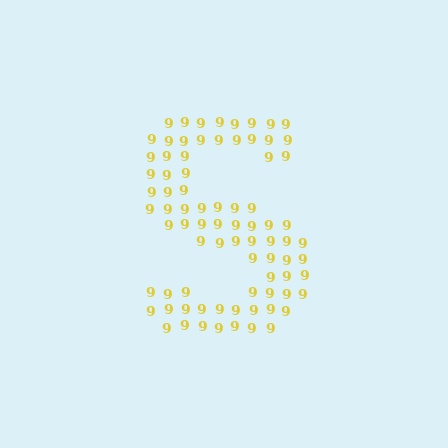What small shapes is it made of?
It is made of small digit 9's.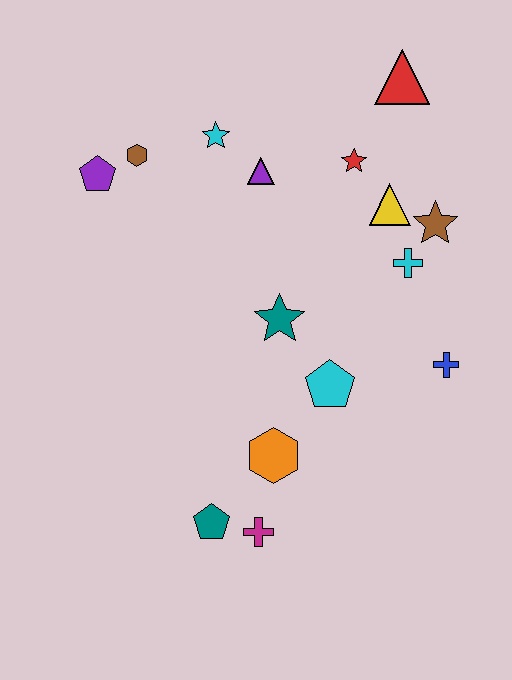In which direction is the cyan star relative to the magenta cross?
The cyan star is above the magenta cross.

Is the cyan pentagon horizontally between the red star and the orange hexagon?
Yes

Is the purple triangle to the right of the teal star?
No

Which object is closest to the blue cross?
The cyan cross is closest to the blue cross.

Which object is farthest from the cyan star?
The magenta cross is farthest from the cyan star.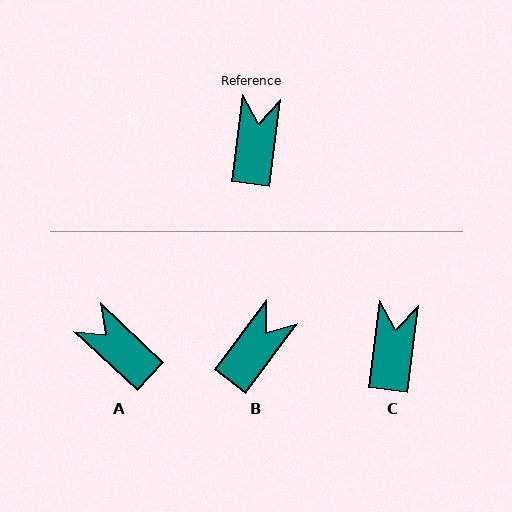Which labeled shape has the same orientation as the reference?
C.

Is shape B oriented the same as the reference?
No, it is off by about 29 degrees.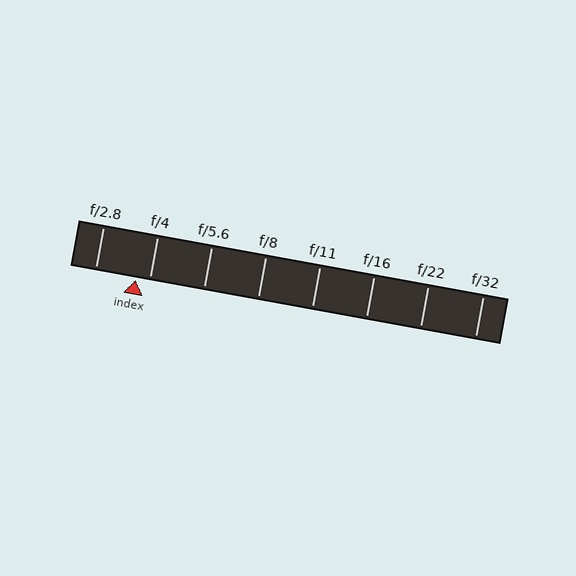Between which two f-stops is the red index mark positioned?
The index mark is between f/2.8 and f/4.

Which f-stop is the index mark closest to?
The index mark is closest to f/4.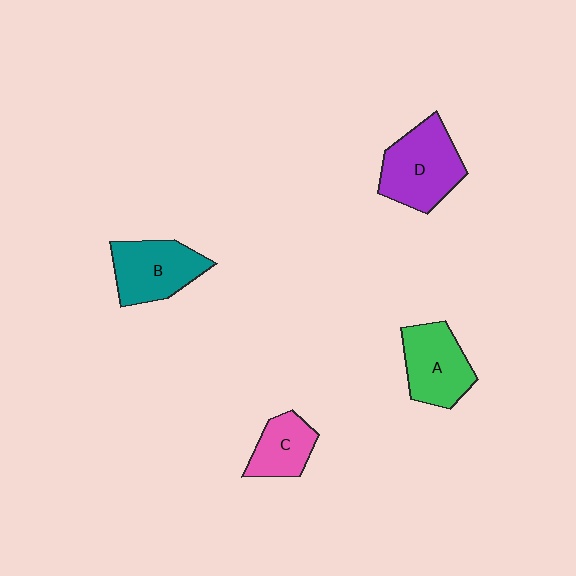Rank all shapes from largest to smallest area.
From largest to smallest: D (purple), B (teal), A (green), C (pink).